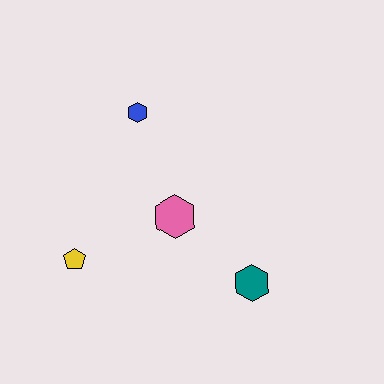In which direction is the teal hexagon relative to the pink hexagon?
The teal hexagon is to the right of the pink hexagon.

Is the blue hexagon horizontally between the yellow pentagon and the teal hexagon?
Yes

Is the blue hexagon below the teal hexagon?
No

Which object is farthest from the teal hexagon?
The blue hexagon is farthest from the teal hexagon.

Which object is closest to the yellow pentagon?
The pink hexagon is closest to the yellow pentagon.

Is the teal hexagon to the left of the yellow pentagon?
No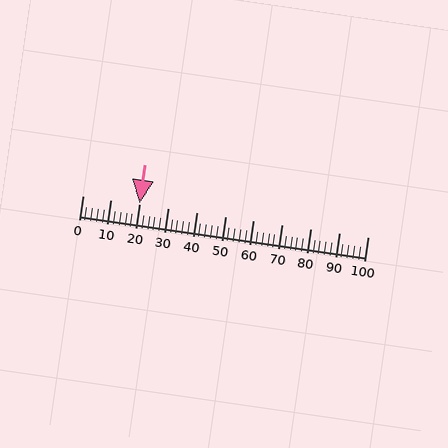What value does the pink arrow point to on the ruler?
The pink arrow points to approximately 20.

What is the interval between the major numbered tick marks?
The major tick marks are spaced 10 units apart.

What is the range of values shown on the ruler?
The ruler shows values from 0 to 100.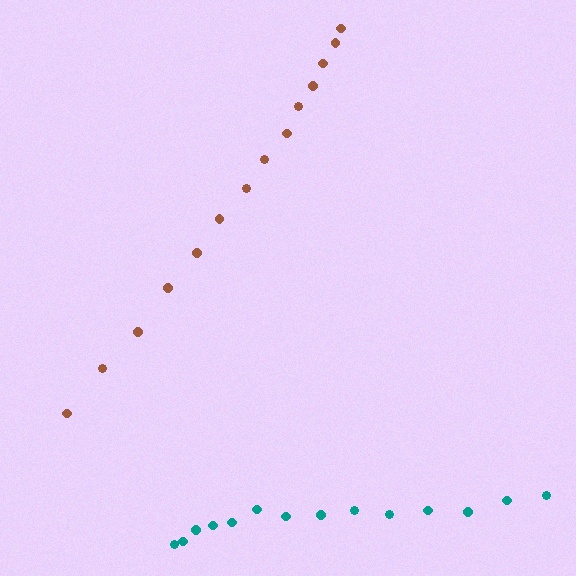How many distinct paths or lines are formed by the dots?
There are 2 distinct paths.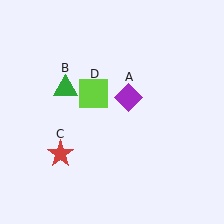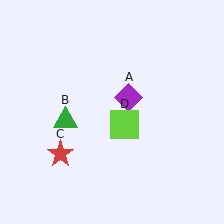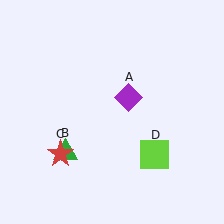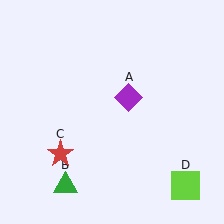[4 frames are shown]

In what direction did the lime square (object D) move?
The lime square (object D) moved down and to the right.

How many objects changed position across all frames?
2 objects changed position: green triangle (object B), lime square (object D).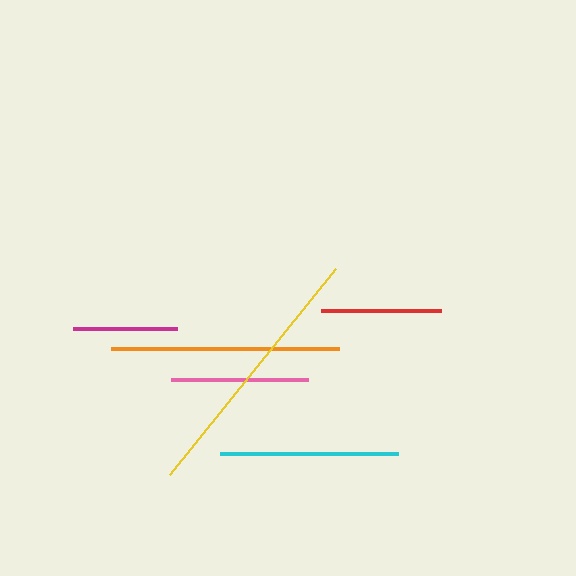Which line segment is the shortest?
The magenta line is the shortest at approximately 104 pixels.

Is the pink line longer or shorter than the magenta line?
The pink line is longer than the magenta line.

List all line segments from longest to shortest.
From longest to shortest: yellow, orange, cyan, pink, red, magenta.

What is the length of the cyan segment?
The cyan segment is approximately 178 pixels long.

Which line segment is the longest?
The yellow line is the longest at approximately 265 pixels.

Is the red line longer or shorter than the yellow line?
The yellow line is longer than the red line.